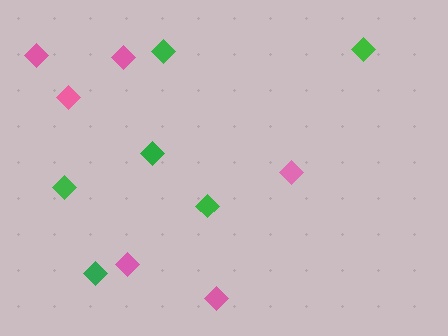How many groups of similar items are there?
There are 2 groups: one group of green diamonds (6) and one group of pink diamonds (6).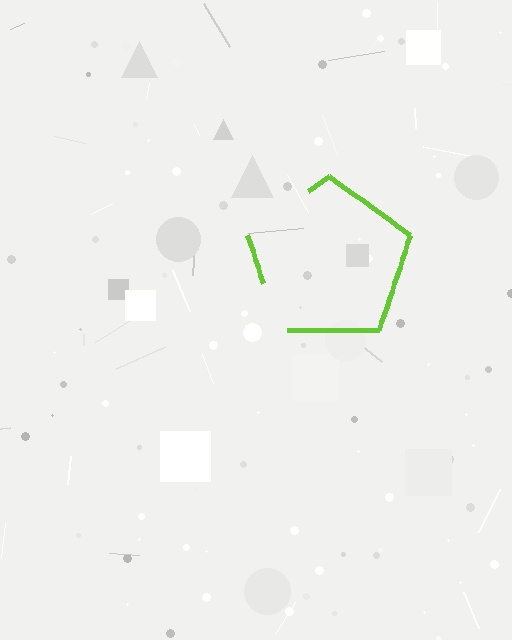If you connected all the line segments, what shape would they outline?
They would outline a pentagon.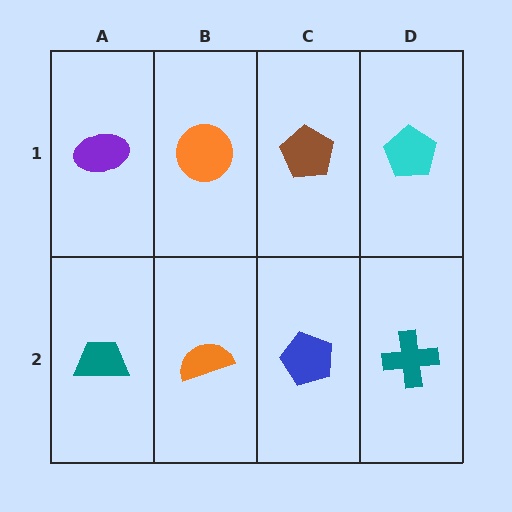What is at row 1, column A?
A purple ellipse.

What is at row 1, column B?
An orange circle.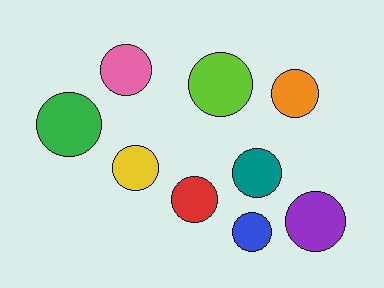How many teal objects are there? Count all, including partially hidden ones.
There is 1 teal object.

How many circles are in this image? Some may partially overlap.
There are 9 circles.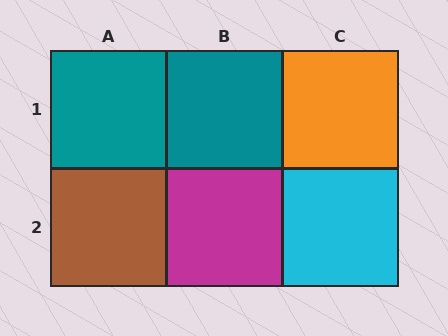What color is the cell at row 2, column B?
Magenta.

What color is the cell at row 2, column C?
Cyan.